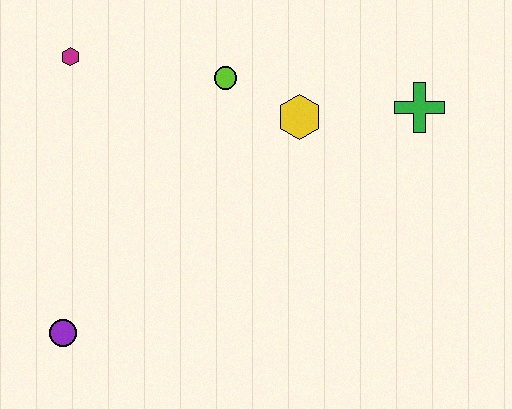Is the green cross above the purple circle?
Yes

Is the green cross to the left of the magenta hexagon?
No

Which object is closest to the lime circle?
The yellow hexagon is closest to the lime circle.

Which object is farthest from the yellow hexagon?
The purple circle is farthest from the yellow hexagon.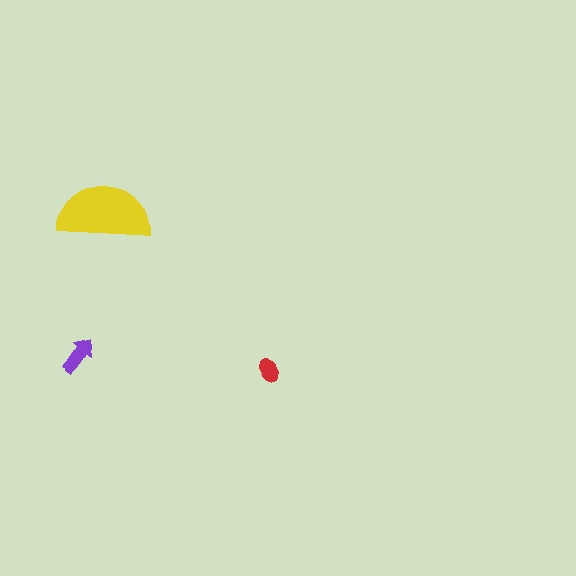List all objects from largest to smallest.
The yellow semicircle, the purple arrow, the red ellipse.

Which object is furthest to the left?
The purple arrow is leftmost.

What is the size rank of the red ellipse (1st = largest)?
3rd.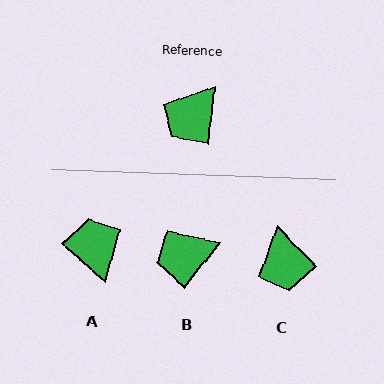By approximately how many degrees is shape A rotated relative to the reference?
Approximately 124 degrees clockwise.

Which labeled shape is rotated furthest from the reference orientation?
A, about 124 degrees away.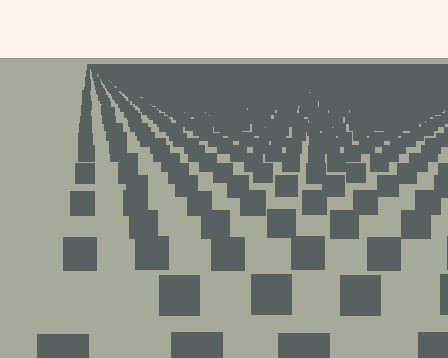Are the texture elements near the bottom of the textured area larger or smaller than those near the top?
Larger. Near the bottom, elements are closer to the viewer and appear at a bigger on-screen size.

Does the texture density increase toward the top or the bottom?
Density increases toward the top.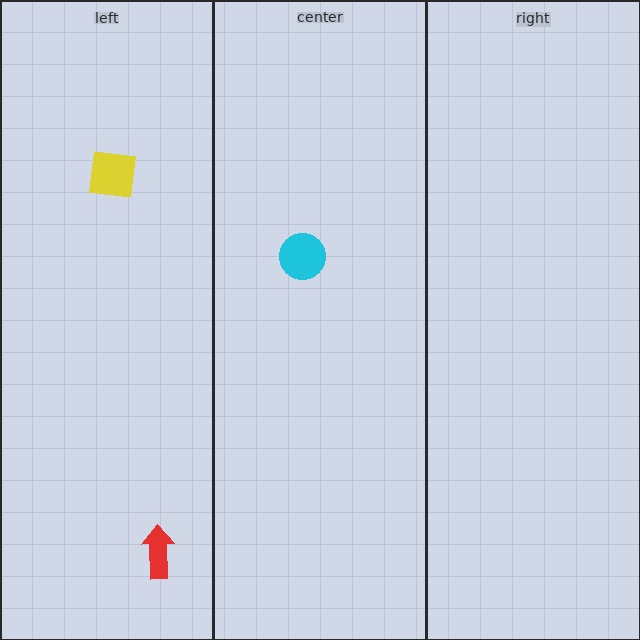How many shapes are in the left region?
2.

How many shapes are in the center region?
1.